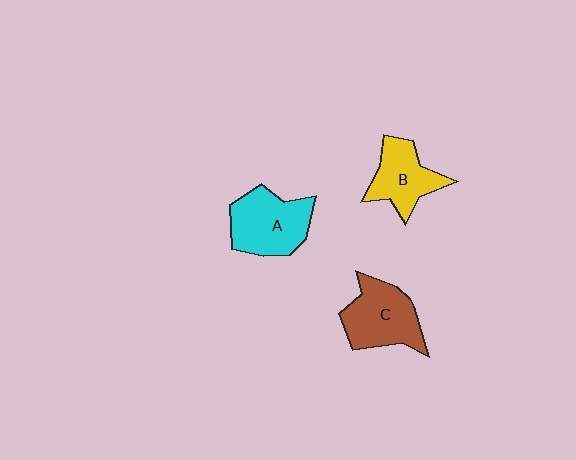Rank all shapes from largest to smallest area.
From largest to smallest: A (cyan), C (brown), B (yellow).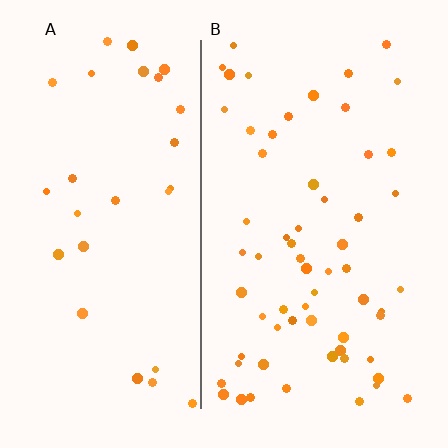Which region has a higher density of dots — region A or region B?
B (the right).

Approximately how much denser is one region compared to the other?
Approximately 2.1× — region B over region A.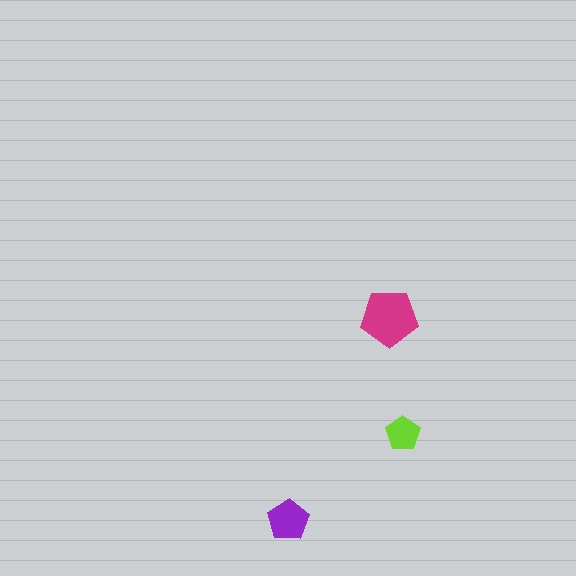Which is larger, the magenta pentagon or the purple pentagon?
The magenta one.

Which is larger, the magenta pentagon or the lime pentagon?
The magenta one.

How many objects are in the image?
There are 3 objects in the image.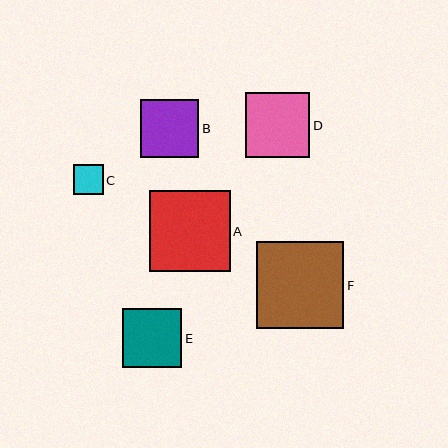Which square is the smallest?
Square C is the smallest with a size of approximately 30 pixels.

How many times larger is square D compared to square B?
Square D is approximately 1.1 times the size of square B.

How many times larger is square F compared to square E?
Square F is approximately 1.5 times the size of square E.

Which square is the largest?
Square F is the largest with a size of approximately 88 pixels.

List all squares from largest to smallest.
From largest to smallest: F, A, D, E, B, C.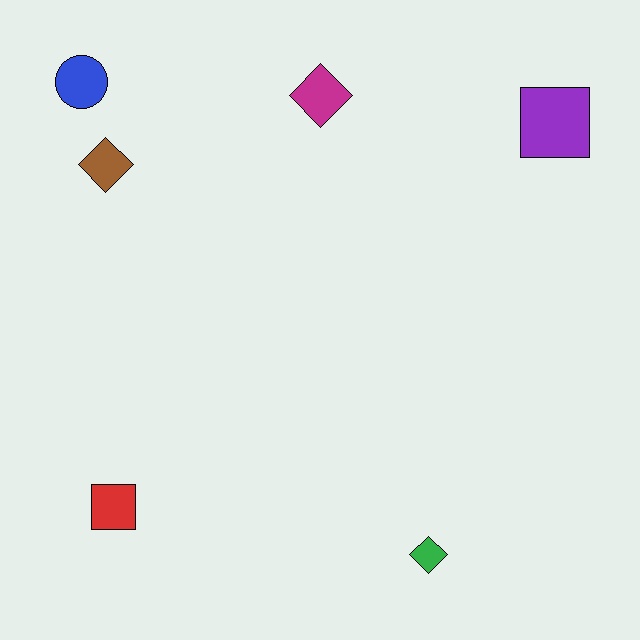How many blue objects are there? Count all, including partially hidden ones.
There is 1 blue object.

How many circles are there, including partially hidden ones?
There is 1 circle.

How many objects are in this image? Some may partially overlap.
There are 6 objects.